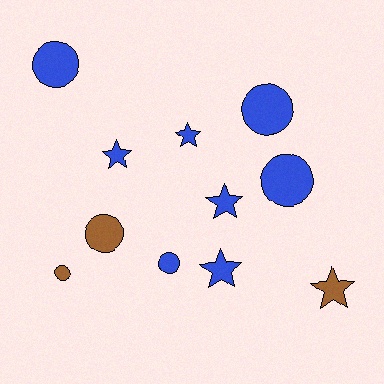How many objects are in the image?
There are 11 objects.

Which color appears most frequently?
Blue, with 8 objects.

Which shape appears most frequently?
Circle, with 6 objects.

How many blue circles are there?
There are 4 blue circles.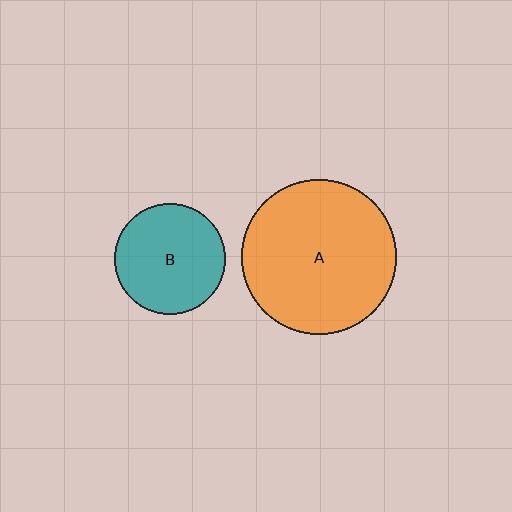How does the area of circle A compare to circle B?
Approximately 1.9 times.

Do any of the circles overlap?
No, none of the circles overlap.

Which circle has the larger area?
Circle A (orange).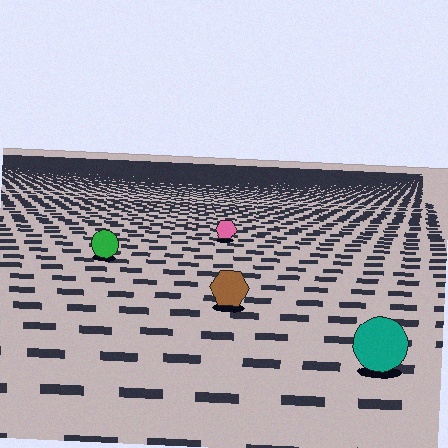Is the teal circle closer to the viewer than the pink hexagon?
Yes. The teal circle is closer — you can tell from the texture gradient: the ground texture is coarser near it.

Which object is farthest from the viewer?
The pink hexagon is farthest from the viewer. It appears smaller and the ground texture around it is denser.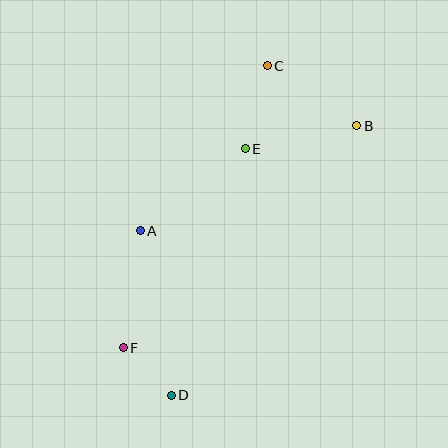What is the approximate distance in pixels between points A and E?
The distance between A and E is approximately 133 pixels.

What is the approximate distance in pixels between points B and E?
The distance between B and E is approximately 114 pixels.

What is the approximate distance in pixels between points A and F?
The distance between A and F is approximately 118 pixels.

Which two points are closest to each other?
Points D and F are closest to each other.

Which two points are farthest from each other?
Points C and D are farthest from each other.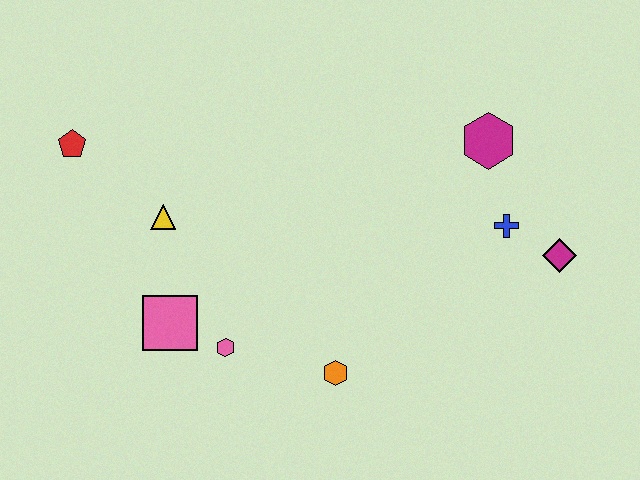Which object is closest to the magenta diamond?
The blue cross is closest to the magenta diamond.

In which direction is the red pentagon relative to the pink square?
The red pentagon is above the pink square.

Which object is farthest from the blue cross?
The red pentagon is farthest from the blue cross.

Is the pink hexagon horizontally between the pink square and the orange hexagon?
Yes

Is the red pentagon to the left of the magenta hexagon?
Yes